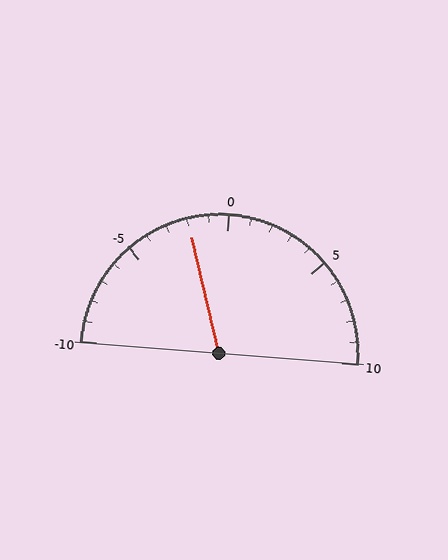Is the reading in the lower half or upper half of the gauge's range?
The reading is in the lower half of the range (-10 to 10).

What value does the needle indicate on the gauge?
The needle indicates approximately -2.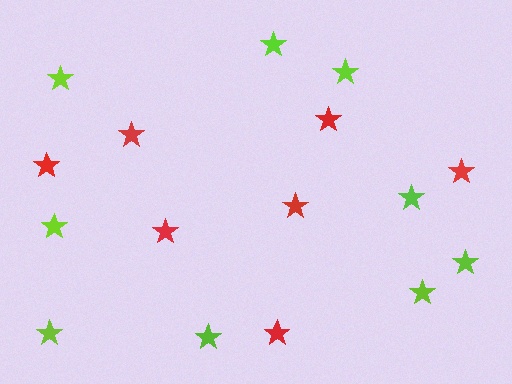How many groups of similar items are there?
There are 2 groups: one group of red stars (7) and one group of lime stars (9).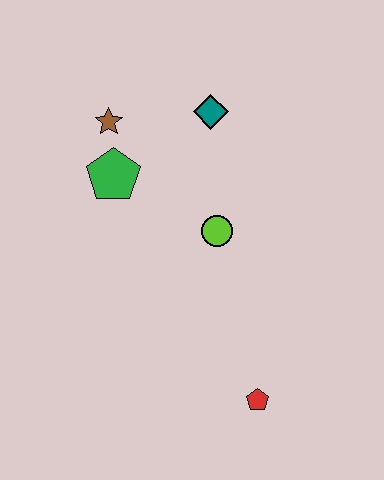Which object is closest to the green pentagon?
The brown star is closest to the green pentagon.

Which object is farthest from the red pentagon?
The brown star is farthest from the red pentagon.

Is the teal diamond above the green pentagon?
Yes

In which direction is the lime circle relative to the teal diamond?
The lime circle is below the teal diamond.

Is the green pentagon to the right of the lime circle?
No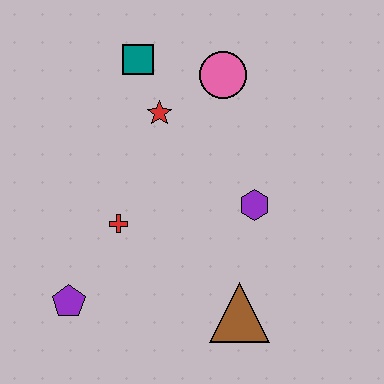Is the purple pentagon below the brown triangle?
No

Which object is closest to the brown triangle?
The purple hexagon is closest to the brown triangle.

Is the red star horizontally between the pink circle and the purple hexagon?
No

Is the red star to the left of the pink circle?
Yes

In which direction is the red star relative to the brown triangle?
The red star is above the brown triangle.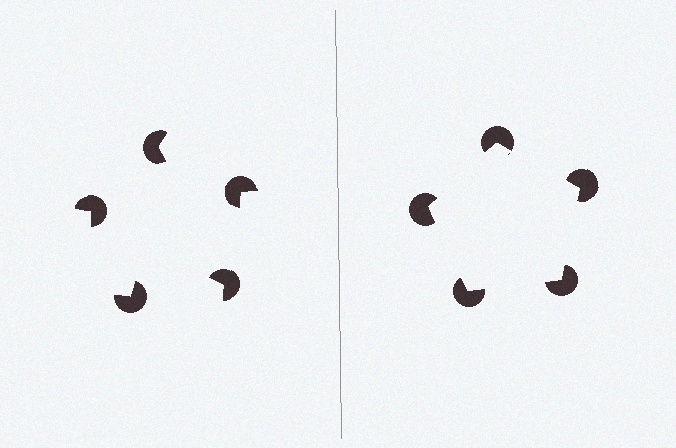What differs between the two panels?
The pac-man discs are positioned identically on both sides; only the wedge orientations differ. On the right they align to a pentagon; on the left they are misaligned.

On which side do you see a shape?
An illusory pentagon appears on the right side. On the left side the wedge cuts are rotated, so no coherent shape forms.